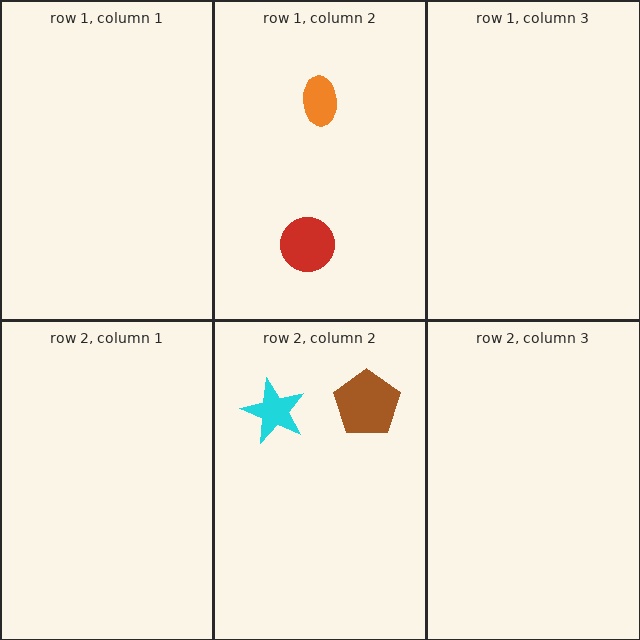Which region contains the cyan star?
The row 2, column 2 region.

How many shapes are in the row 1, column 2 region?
2.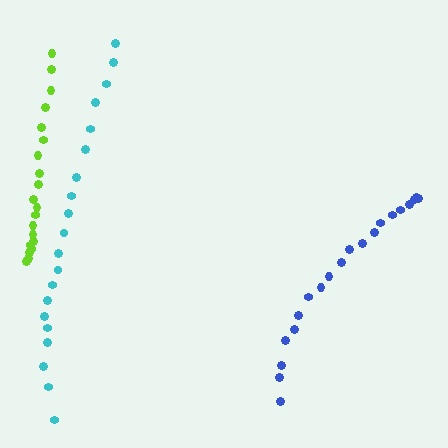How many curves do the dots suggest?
There are 3 distinct paths.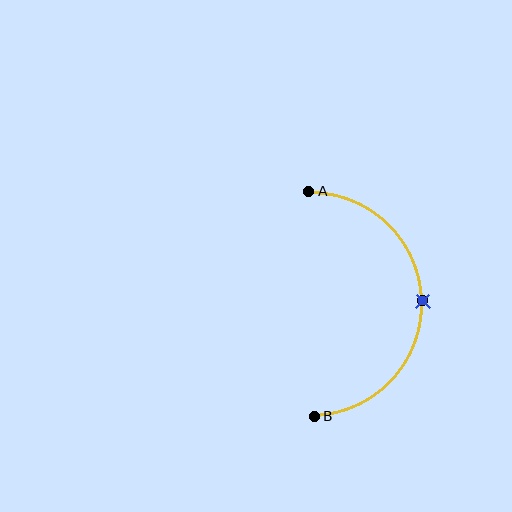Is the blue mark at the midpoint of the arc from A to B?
Yes. The blue mark lies on the arc at equal arc-length from both A and B — it is the arc midpoint.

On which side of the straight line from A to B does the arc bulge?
The arc bulges to the right of the straight line connecting A and B.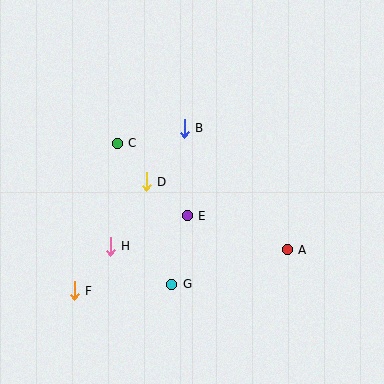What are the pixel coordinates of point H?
Point H is at (110, 246).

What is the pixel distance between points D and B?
The distance between D and B is 66 pixels.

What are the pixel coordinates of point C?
Point C is at (117, 143).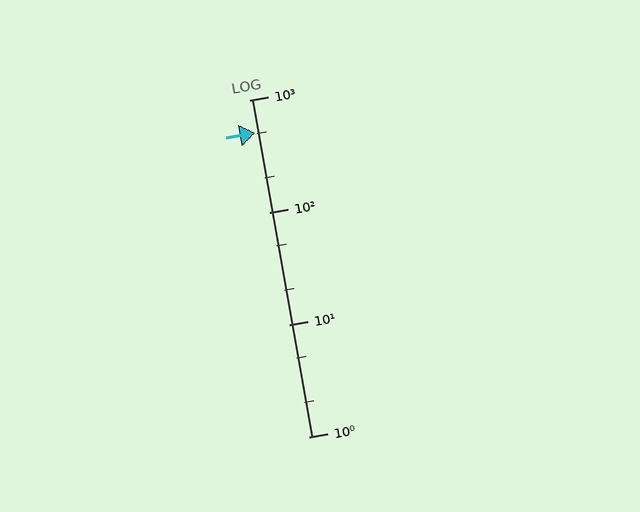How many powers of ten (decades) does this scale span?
The scale spans 3 decades, from 1 to 1000.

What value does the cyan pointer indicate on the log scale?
The pointer indicates approximately 510.